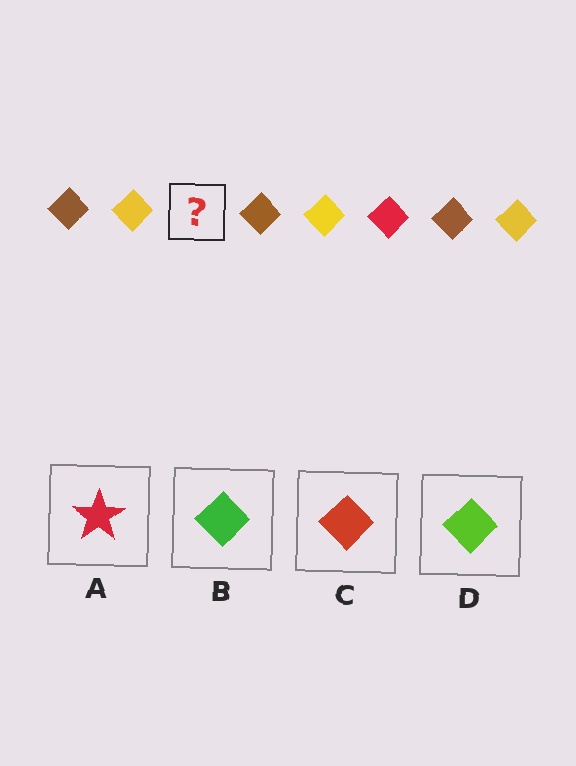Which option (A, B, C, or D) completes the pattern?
C.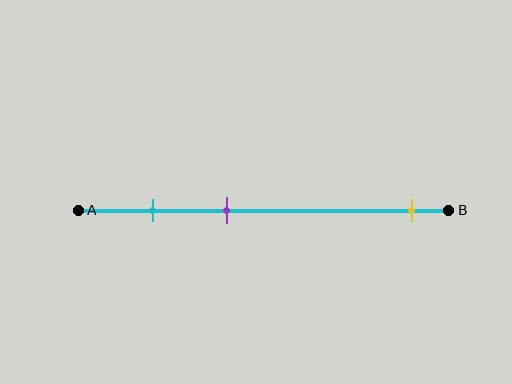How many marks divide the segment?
There are 3 marks dividing the segment.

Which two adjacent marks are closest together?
The cyan and purple marks are the closest adjacent pair.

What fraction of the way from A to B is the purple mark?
The purple mark is approximately 40% (0.4) of the way from A to B.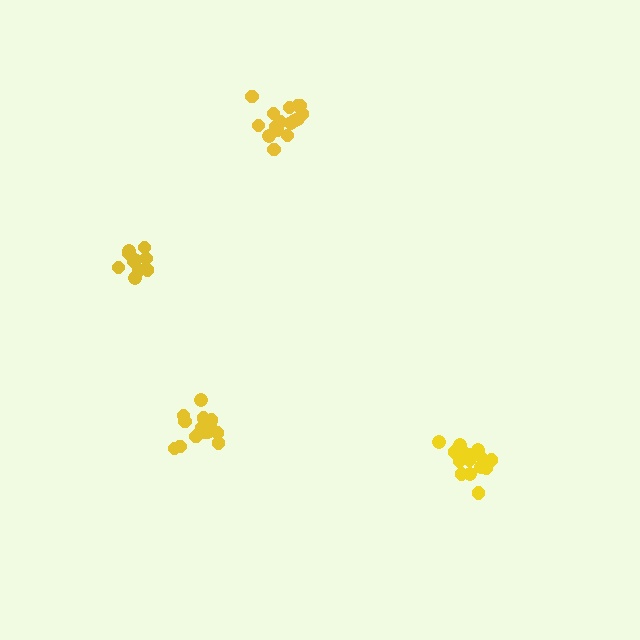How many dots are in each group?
Group 1: 17 dots, Group 2: 15 dots, Group 3: 11 dots, Group 4: 17 dots (60 total).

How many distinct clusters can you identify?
There are 4 distinct clusters.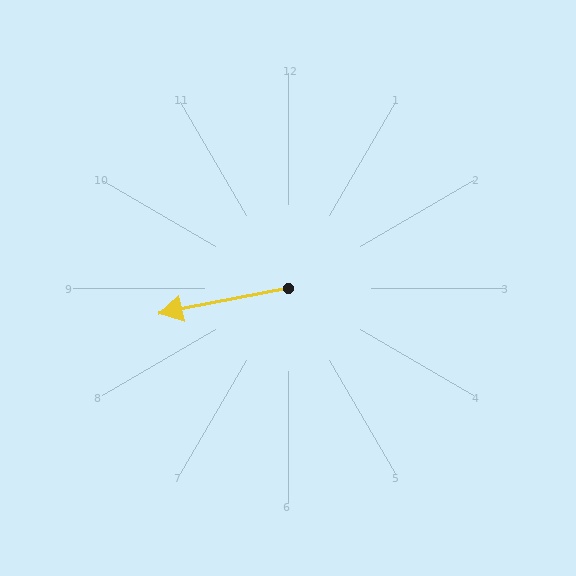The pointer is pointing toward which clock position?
Roughly 9 o'clock.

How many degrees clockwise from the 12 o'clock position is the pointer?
Approximately 259 degrees.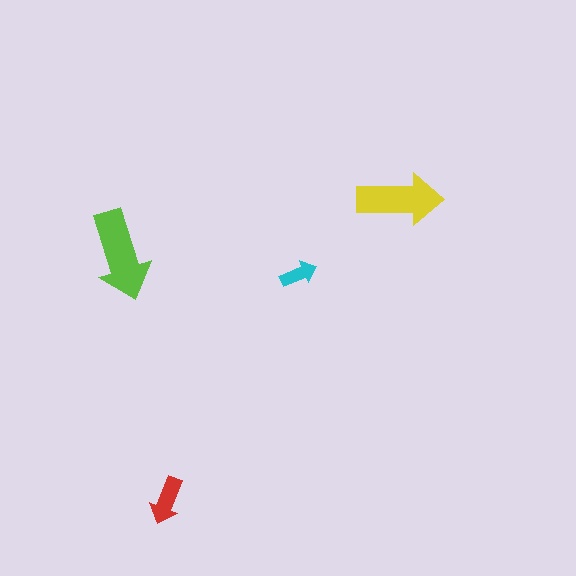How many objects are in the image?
There are 4 objects in the image.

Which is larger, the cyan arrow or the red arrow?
The red one.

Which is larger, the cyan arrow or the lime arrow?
The lime one.